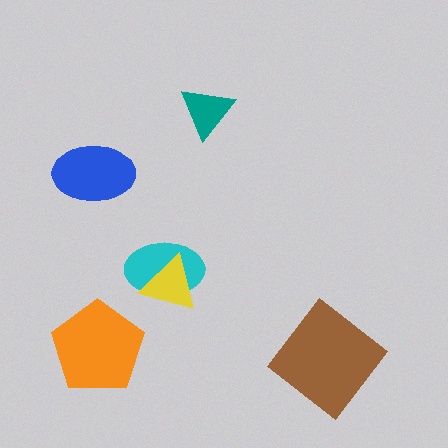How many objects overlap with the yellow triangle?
1 object overlaps with the yellow triangle.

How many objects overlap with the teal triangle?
0 objects overlap with the teal triangle.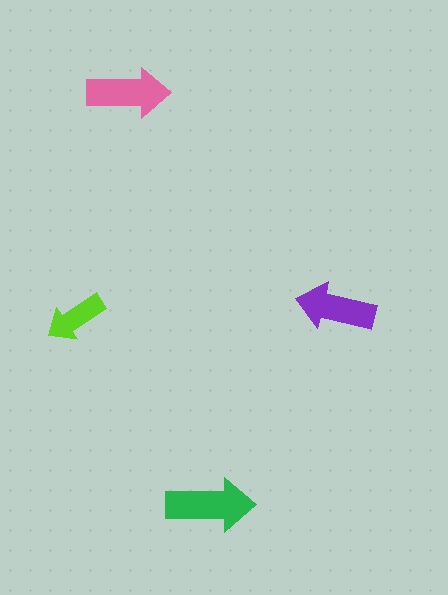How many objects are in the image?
There are 4 objects in the image.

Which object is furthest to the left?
The lime arrow is leftmost.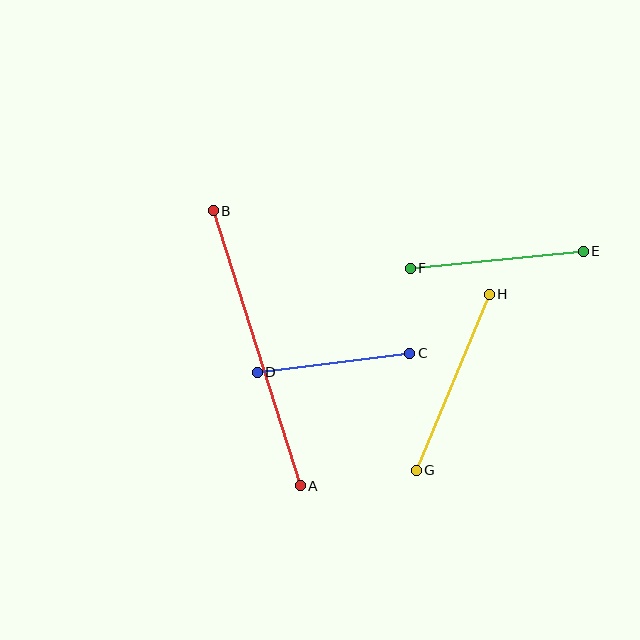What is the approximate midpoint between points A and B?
The midpoint is at approximately (257, 348) pixels.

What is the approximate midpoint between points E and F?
The midpoint is at approximately (497, 260) pixels.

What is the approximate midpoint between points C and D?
The midpoint is at approximately (333, 363) pixels.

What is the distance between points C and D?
The distance is approximately 154 pixels.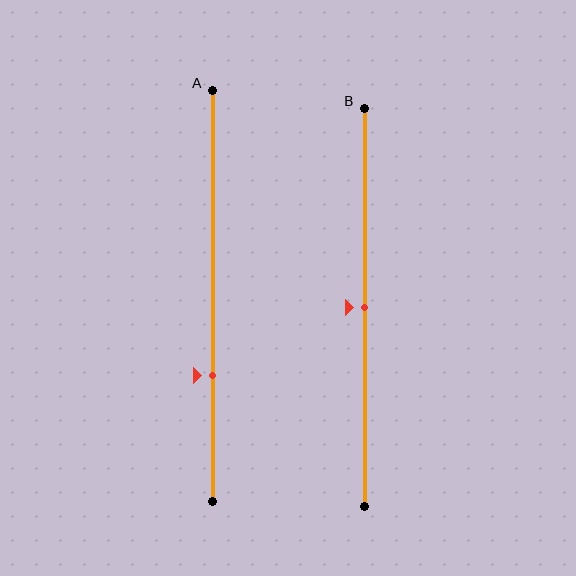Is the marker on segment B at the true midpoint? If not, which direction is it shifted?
Yes, the marker on segment B is at the true midpoint.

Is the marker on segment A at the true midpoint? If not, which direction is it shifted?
No, the marker on segment A is shifted downward by about 19% of the segment length.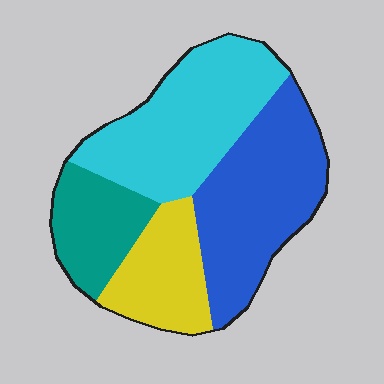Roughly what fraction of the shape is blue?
Blue takes up between a third and a half of the shape.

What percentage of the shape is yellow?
Yellow covers roughly 15% of the shape.